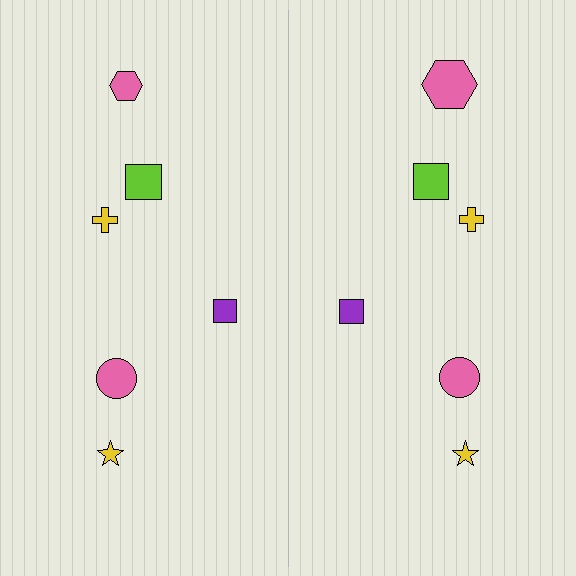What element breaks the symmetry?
The pink hexagon on the right side has a different size than its mirror counterpart.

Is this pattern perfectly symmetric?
No, the pattern is not perfectly symmetric. The pink hexagon on the right side has a different size than its mirror counterpart.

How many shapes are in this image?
There are 12 shapes in this image.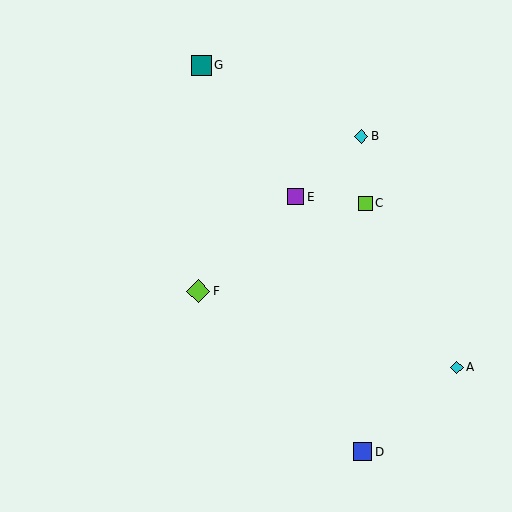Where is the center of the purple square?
The center of the purple square is at (296, 197).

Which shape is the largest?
The lime diamond (labeled F) is the largest.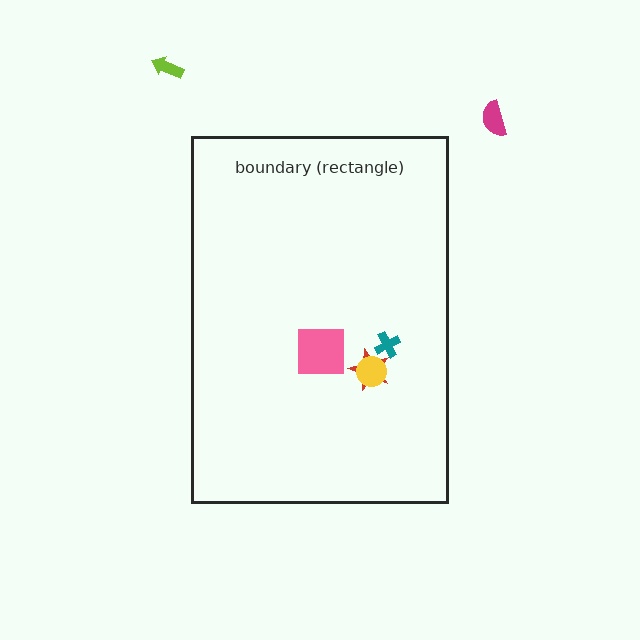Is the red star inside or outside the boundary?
Inside.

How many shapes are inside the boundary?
4 inside, 2 outside.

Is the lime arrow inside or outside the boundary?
Outside.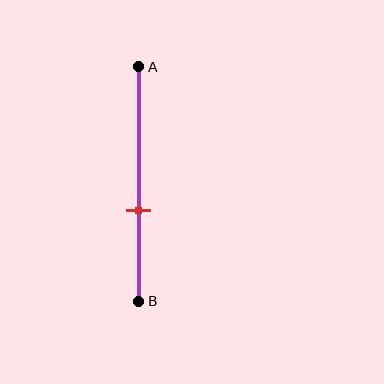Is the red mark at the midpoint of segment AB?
No, the mark is at about 60% from A, not at the 50% midpoint.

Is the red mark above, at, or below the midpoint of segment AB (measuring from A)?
The red mark is below the midpoint of segment AB.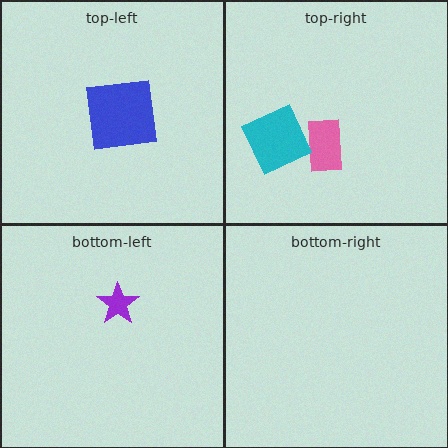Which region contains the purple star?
The bottom-left region.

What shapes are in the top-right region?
The pink rectangle, the cyan diamond.